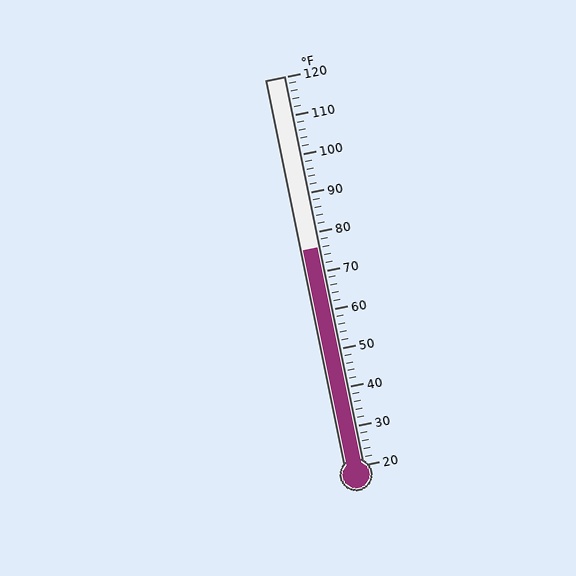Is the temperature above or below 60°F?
The temperature is above 60°F.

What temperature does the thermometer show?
The thermometer shows approximately 76°F.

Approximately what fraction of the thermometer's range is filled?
The thermometer is filled to approximately 55% of its range.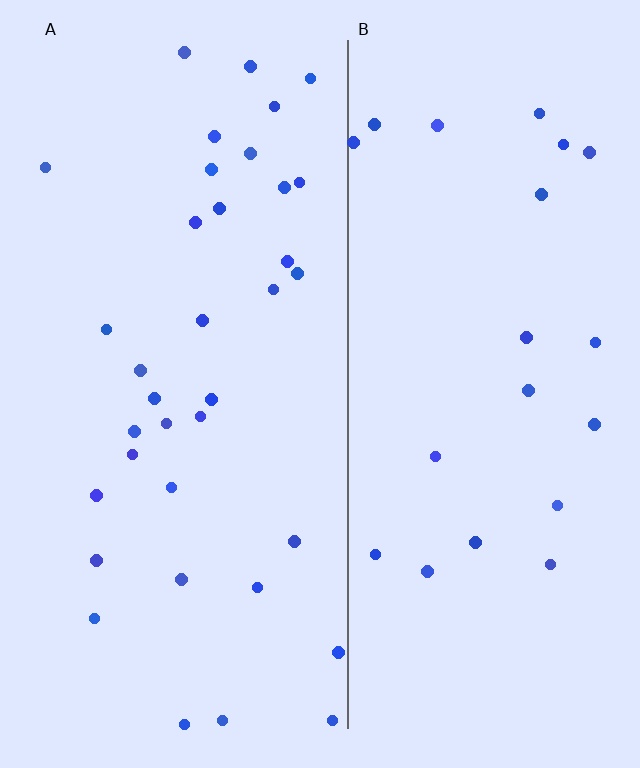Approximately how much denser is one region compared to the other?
Approximately 1.7× — region A over region B.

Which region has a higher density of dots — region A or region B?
A (the left).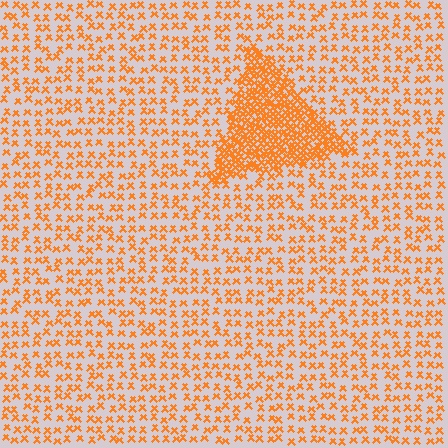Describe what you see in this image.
The image contains small orange elements arranged at two different densities. A triangle-shaped region is visible where the elements are more densely packed than the surrounding area.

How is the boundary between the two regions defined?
The boundary is defined by a change in element density (approximately 3.0x ratio). All elements are the same color, size, and shape.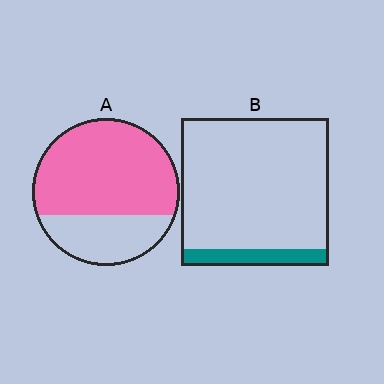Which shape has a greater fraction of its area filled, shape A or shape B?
Shape A.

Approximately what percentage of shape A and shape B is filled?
A is approximately 70% and B is approximately 10%.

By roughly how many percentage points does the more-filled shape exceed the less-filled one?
By roughly 60 percentage points (A over B).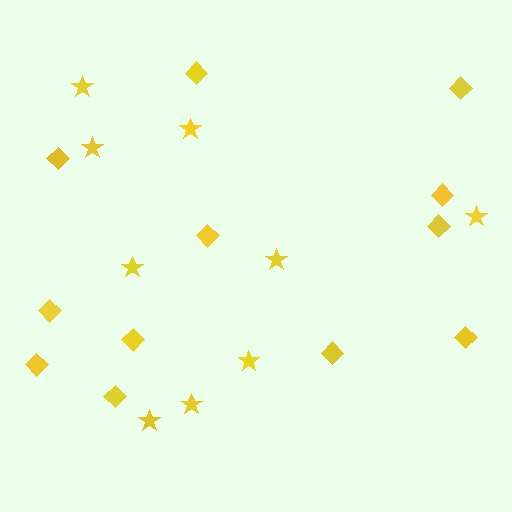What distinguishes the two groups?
There are 2 groups: one group of diamonds (12) and one group of stars (9).